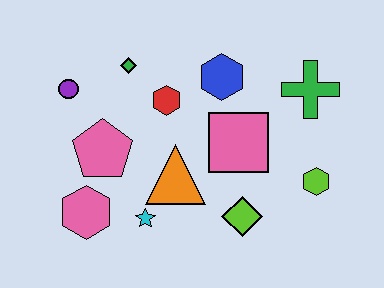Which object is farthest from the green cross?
The pink hexagon is farthest from the green cross.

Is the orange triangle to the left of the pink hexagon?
No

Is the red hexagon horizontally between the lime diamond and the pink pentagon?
Yes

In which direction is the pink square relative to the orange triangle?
The pink square is to the right of the orange triangle.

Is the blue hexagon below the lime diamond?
No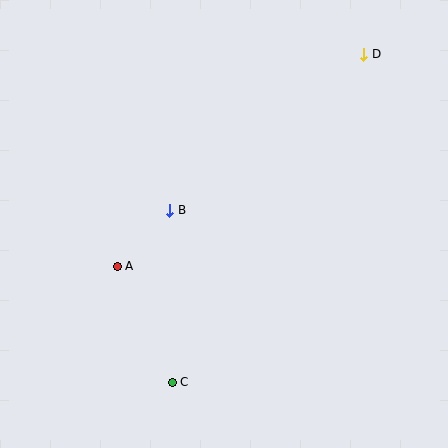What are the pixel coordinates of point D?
Point D is at (364, 54).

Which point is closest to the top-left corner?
Point B is closest to the top-left corner.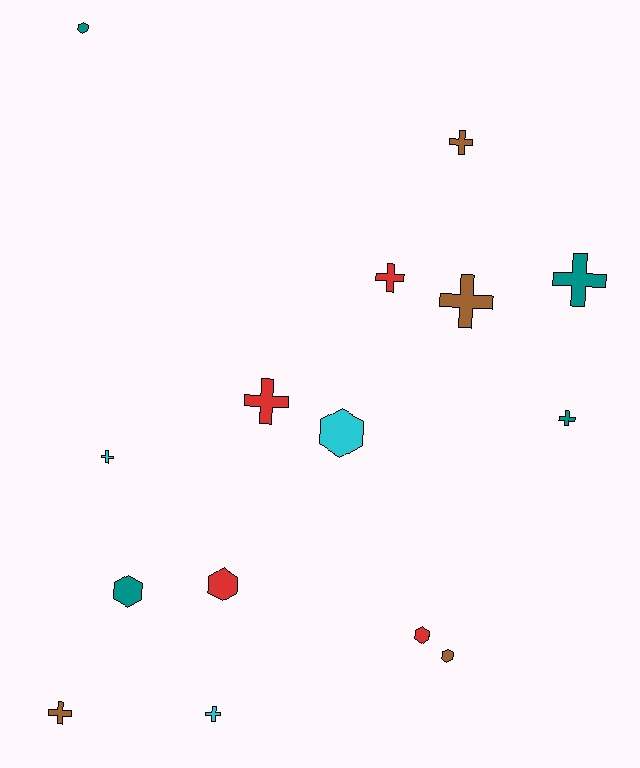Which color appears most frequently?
Red, with 4 objects.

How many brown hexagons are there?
There is 1 brown hexagon.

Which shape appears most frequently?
Cross, with 9 objects.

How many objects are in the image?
There are 15 objects.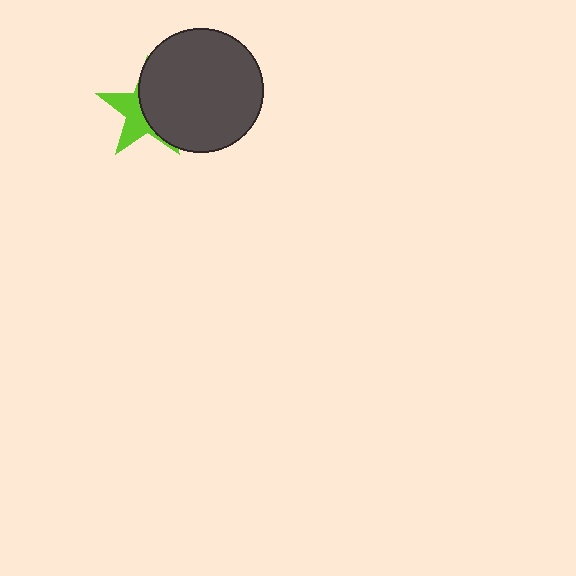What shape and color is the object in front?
The object in front is a dark gray circle.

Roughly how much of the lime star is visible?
A small part of it is visible (roughly 43%).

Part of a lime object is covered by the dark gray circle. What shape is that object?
It is a star.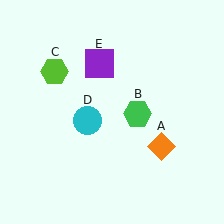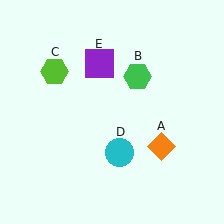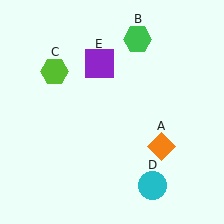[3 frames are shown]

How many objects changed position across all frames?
2 objects changed position: green hexagon (object B), cyan circle (object D).